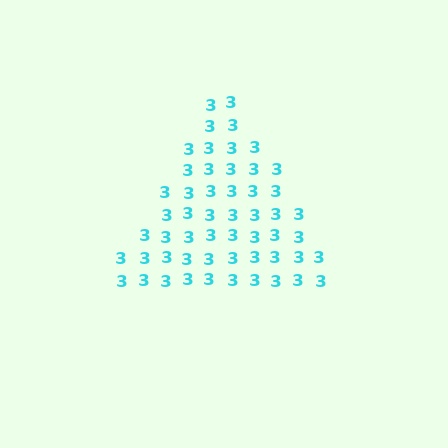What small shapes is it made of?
It is made of small digit 3's.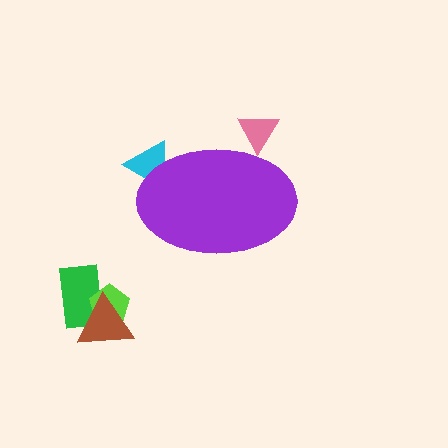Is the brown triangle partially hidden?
No, the brown triangle is fully visible.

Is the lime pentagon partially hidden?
No, the lime pentagon is fully visible.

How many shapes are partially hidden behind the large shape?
2 shapes are partially hidden.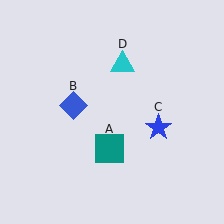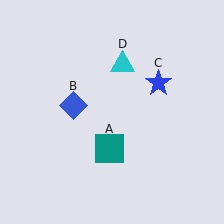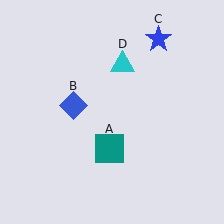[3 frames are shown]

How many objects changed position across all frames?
1 object changed position: blue star (object C).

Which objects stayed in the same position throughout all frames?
Teal square (object A) and blue diamond (object B) and cyan triangle (object D) remained stationary.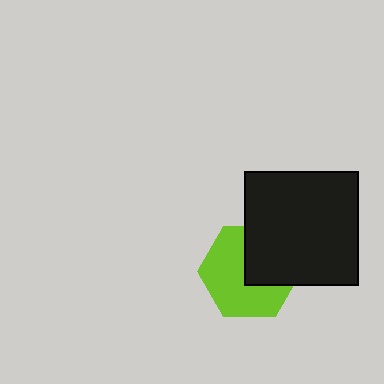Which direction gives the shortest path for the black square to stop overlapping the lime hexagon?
Moving toward the upper-right gives the shortest separation.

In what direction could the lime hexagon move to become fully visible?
The lime hexagon could move toward the lower-left. That would shift it out from behind the black square entirely.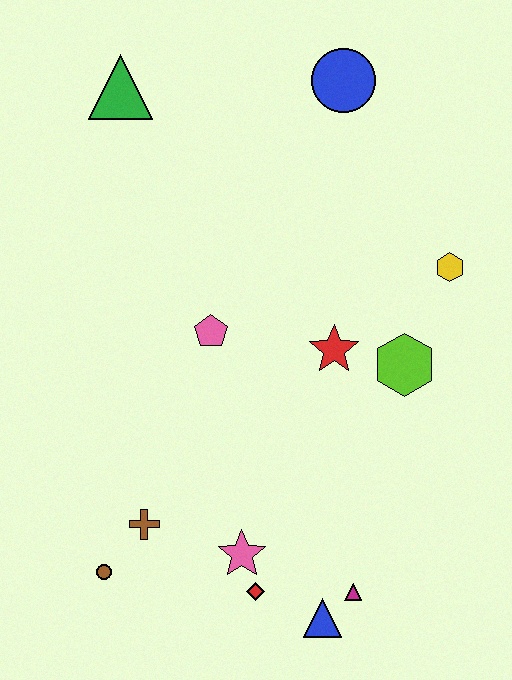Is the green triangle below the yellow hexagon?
No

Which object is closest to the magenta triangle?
The blue triangle is closest to the magenta triangle.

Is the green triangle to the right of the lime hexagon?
No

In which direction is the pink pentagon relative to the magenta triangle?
The pink pentagon is above the magenta triangle.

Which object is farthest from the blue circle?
The brown circle is farthest from the blue circle.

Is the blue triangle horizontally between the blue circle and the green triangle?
Yes